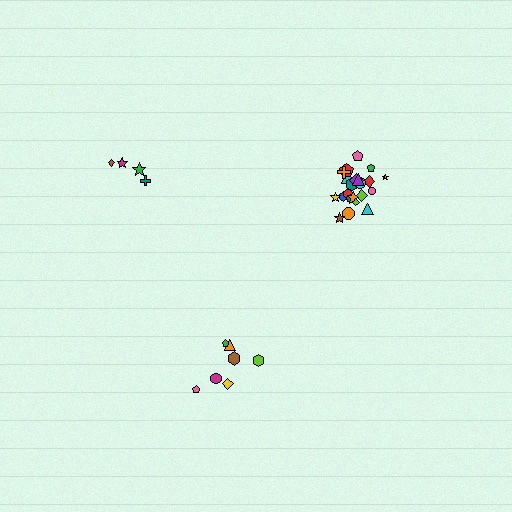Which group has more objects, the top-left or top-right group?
The top-right group.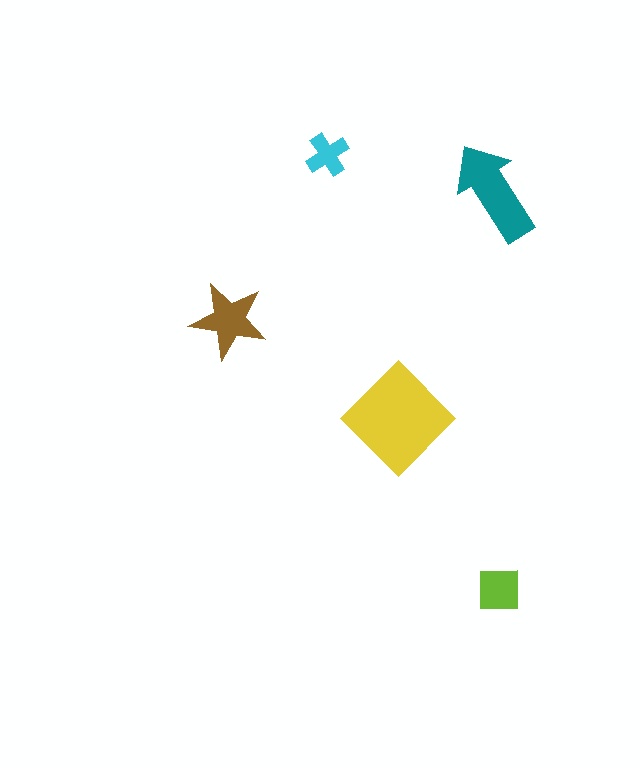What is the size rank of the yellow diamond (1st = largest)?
1st.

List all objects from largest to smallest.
The yellow diamond, the teal arrow, the brown star, the lime square, the cyan cross.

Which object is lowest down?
The lime square is bottommost.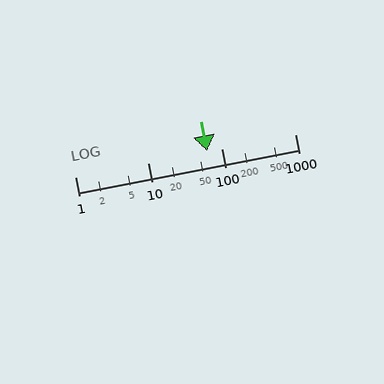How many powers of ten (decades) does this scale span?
The scale spans 3 decades, from 1 to 1000.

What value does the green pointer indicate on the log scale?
The pointer indicates approximately 63.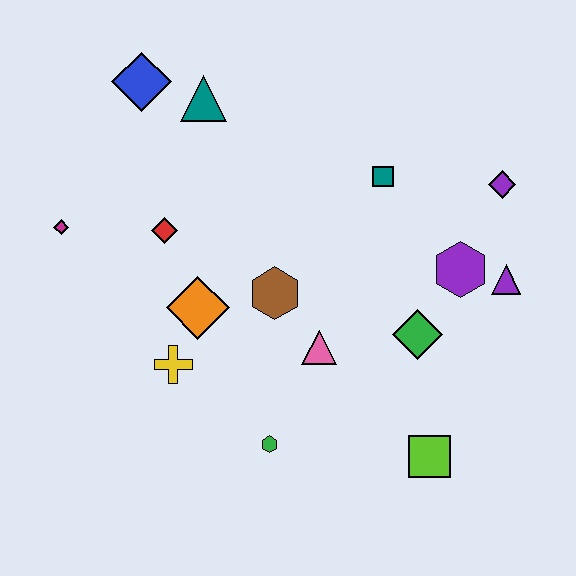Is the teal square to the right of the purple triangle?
No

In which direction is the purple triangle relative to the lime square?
The purple triangle is above the lime square.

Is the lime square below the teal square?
Yes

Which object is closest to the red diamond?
The orange diamond is closest to the red diamond.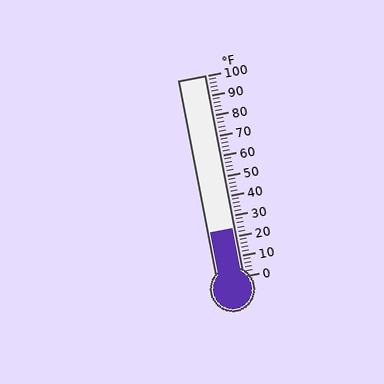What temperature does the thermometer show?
The thermometer shows approximately 24°F.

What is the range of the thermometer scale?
The thermometer scale ranges from 0°F to 100°F.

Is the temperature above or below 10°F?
The temperature is above 10°F.